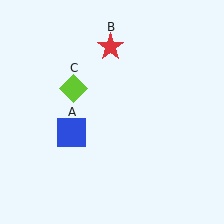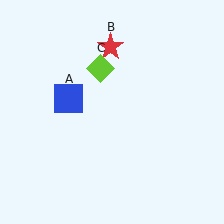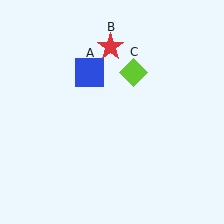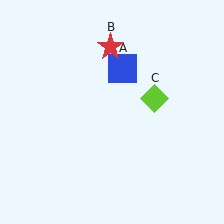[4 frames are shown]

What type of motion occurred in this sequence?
The blue square (object A), lime diamond (object C) rotated clockwise around the center of the scene.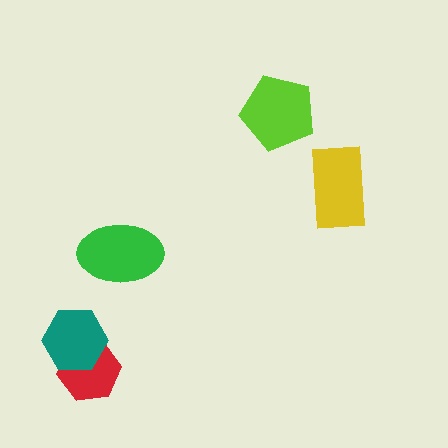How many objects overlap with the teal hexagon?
1 object overlaps with the teal hexagon.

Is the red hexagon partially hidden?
Yes, it is partially covered by another shape.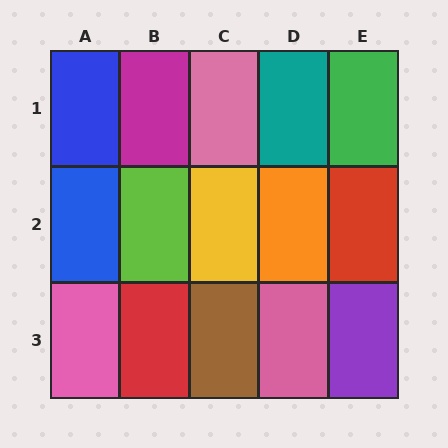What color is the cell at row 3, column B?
Red.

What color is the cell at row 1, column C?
Pink.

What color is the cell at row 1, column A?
Blue.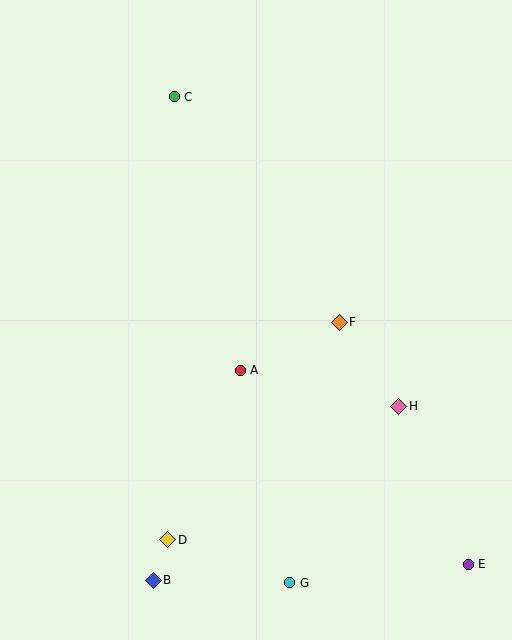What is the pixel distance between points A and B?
The distance between A and B is 227 pixels.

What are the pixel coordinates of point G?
Point G is at (290, 583).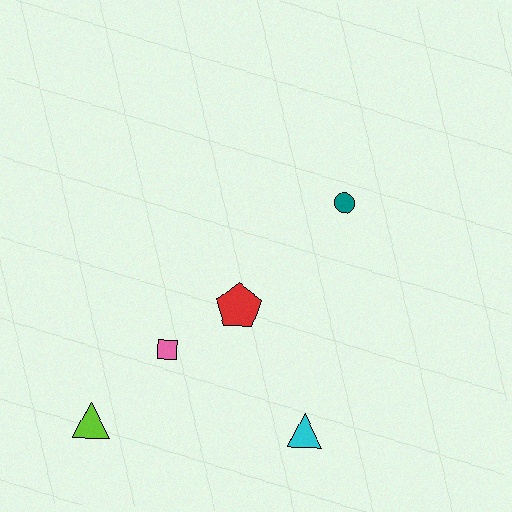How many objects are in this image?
There are 5 objects.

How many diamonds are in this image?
There are no diamonds.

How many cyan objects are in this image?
There is 1 cyan object.